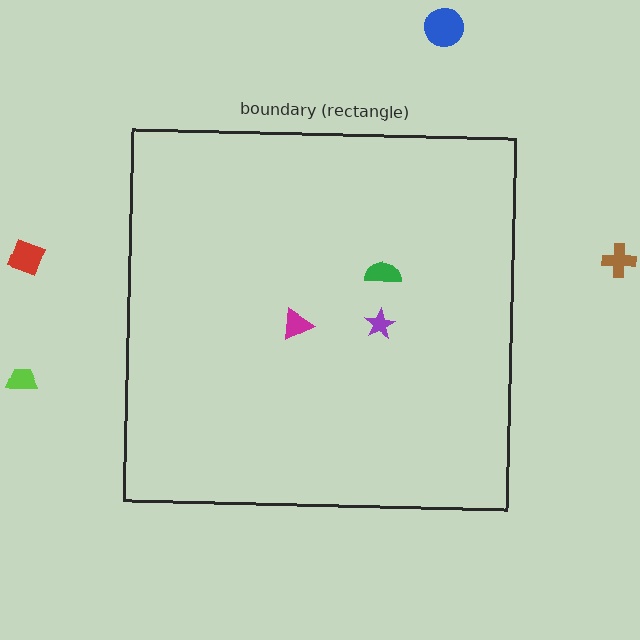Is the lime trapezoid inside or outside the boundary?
Outside.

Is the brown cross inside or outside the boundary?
Outside.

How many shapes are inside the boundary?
3 inside, 4 outside.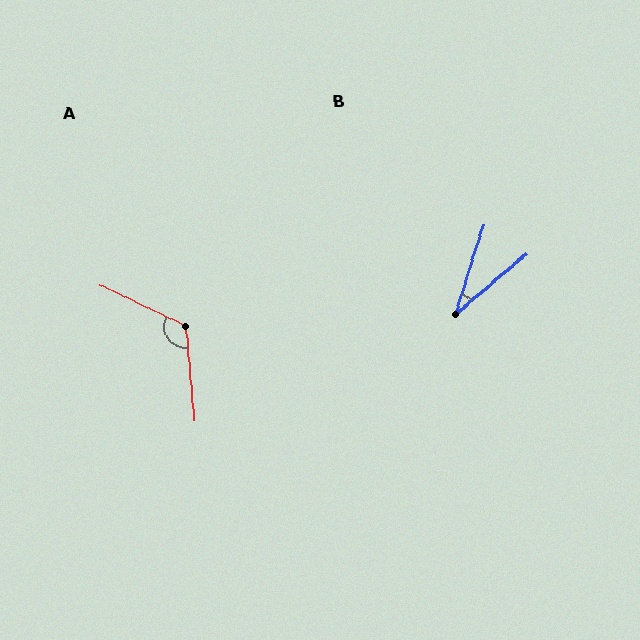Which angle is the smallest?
B, at approximately 32 degrees.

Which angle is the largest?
A, at approximately 121 degrees.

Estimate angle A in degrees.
Approximately 121 degrees.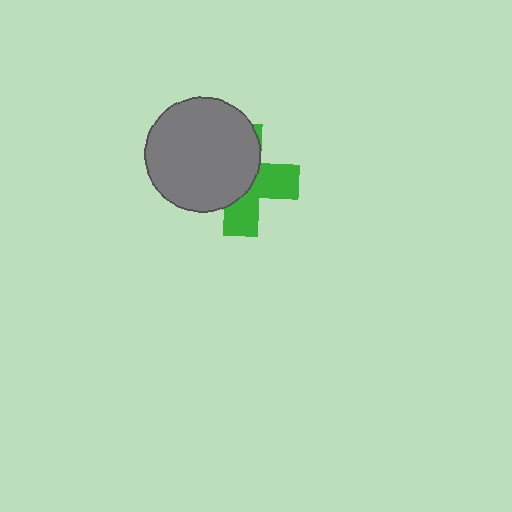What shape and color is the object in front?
The object in front is a gray circle.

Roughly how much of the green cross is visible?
A small part of it is visible (roughly 44%).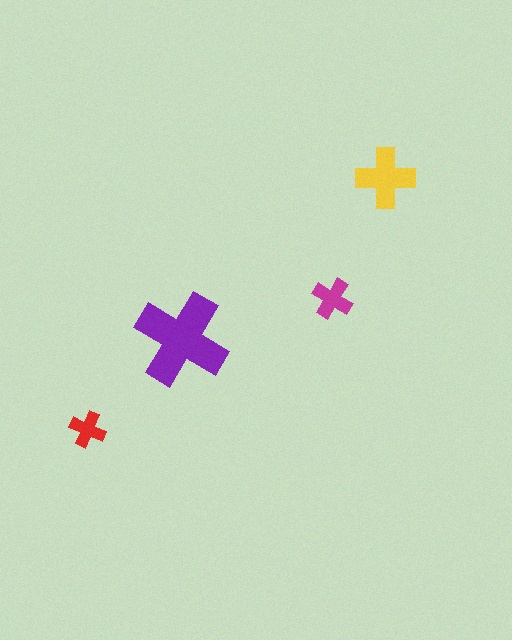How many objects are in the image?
There are 4 objects in the image.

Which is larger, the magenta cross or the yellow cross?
The yellow one.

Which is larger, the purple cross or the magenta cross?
The purple one.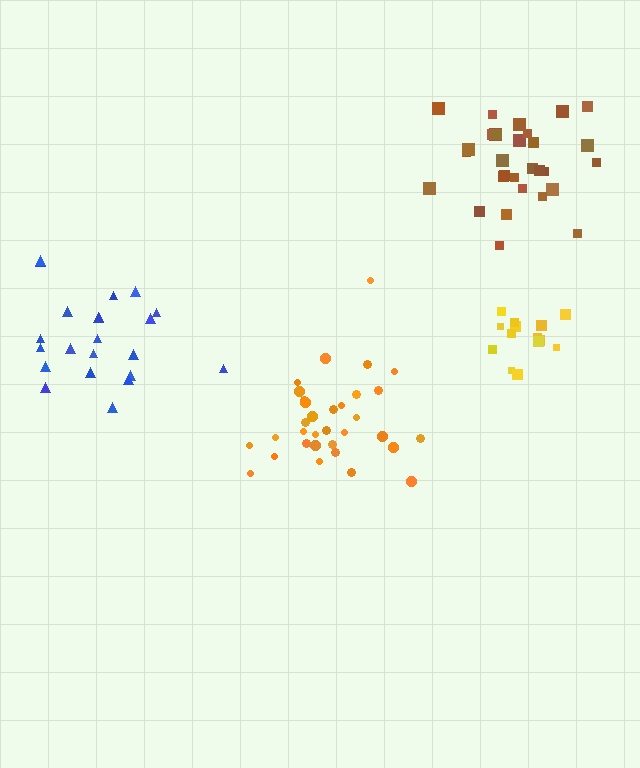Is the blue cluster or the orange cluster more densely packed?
Orange.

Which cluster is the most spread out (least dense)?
Blue.